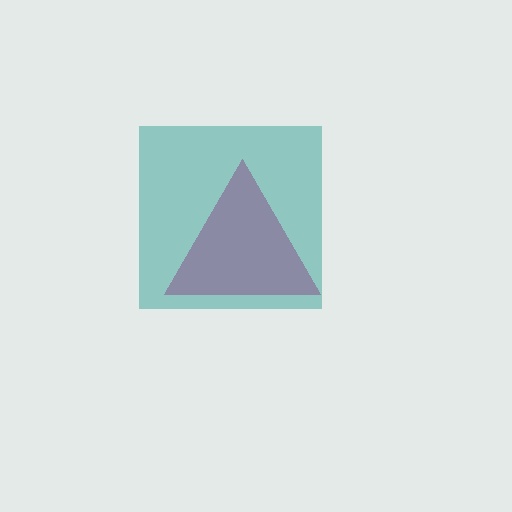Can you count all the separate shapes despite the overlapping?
Yes, there are 2 separate shapes.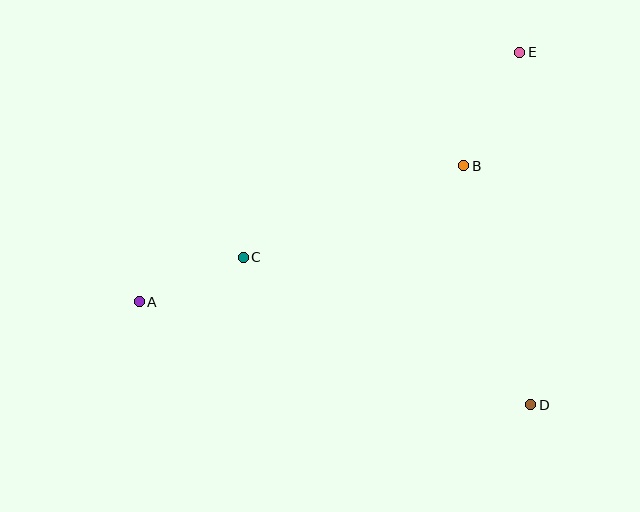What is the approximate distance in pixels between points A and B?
The distance between A and B is approximately 352 pixels.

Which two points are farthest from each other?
Points A and E are farthest from each other.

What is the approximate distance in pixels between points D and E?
The distance between D and E is approximately 352 pixels.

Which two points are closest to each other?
Points A and C are closest to each other.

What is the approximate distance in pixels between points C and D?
The distance between C and D is approximately 323 pixels.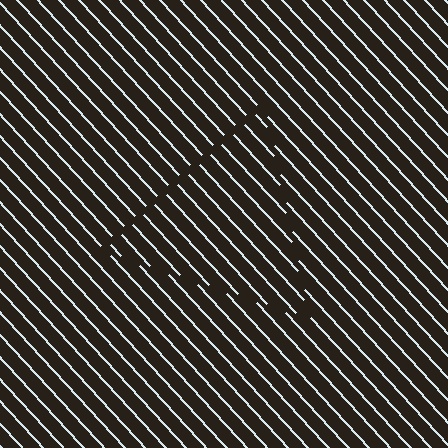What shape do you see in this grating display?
An illusory triangle. The interior of the shape contains the same grating, shifted by half a period — the contour is defined by the phase discontinuity where line-ends from the inner and outer gratings abut.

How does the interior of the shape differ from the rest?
The interior of the shape contains the same grating, shifted by half a period — the contour is defined by the phase discontinuity where line-ends from the inner and outer gratings abut.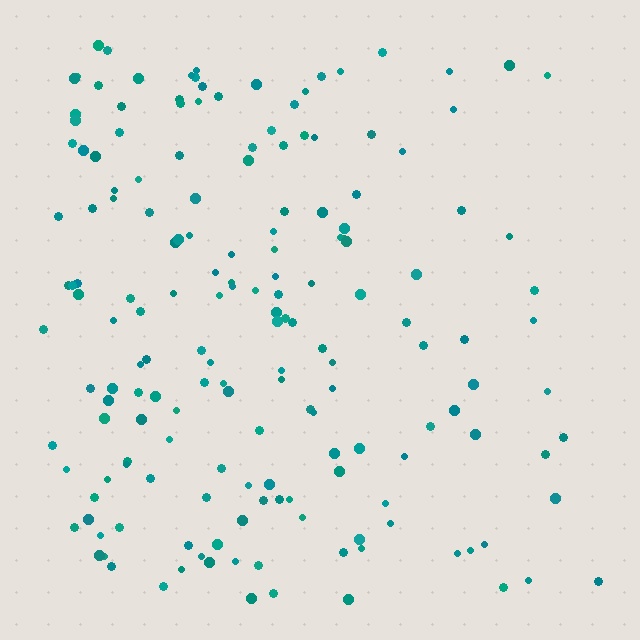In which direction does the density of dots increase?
From right to left, with the left side densest.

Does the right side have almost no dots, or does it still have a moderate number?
Still a moderate number, just noticeably fewer than the left.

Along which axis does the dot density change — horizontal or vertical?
Horizontal.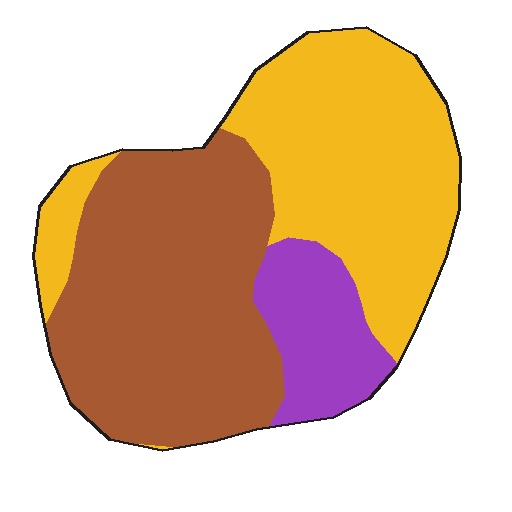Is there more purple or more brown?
Brown.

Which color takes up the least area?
Purple, at roughly 15%.